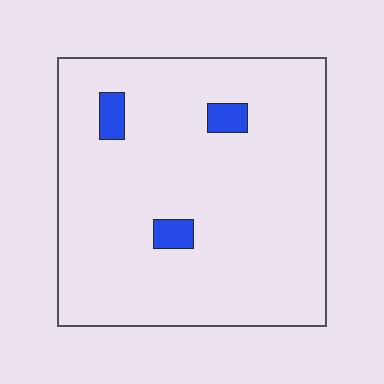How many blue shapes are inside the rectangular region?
3.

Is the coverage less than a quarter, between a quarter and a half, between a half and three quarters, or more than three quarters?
Less than a quarter.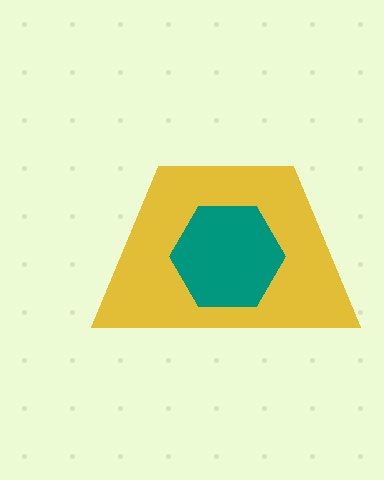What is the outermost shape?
The yellow trapezoid.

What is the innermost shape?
The teal hexagon.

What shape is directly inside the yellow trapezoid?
The teal hexagon.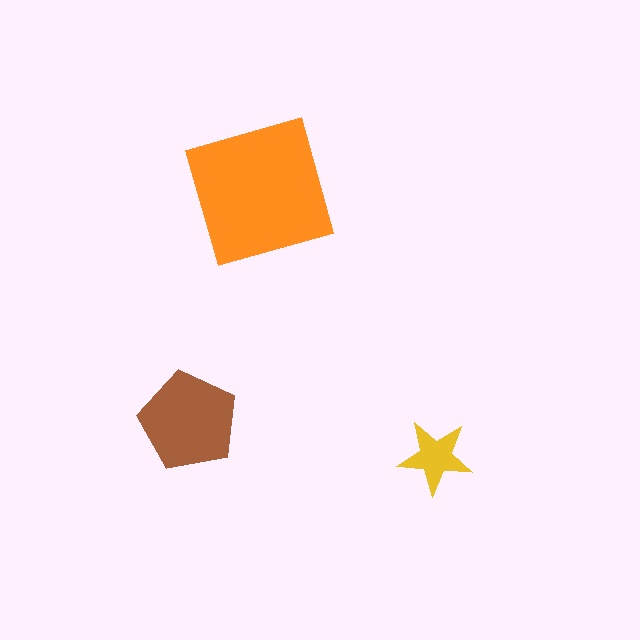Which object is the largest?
The orange square.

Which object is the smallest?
The yellow star.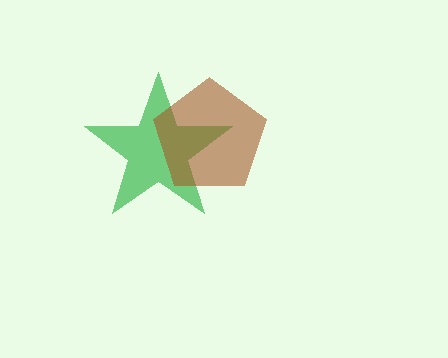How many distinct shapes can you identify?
There are 2 distinct shapes: a green star, a brown pentagon.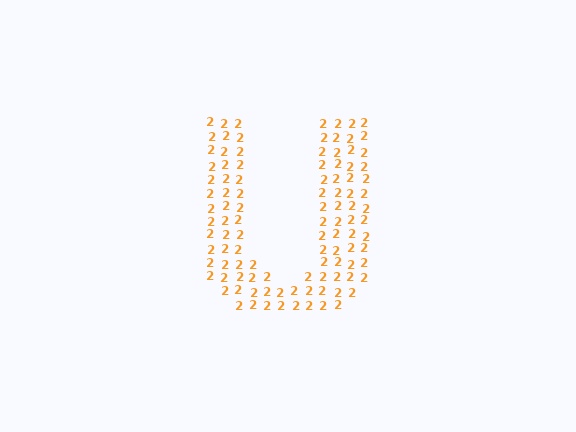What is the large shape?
The large shape is the letter U.